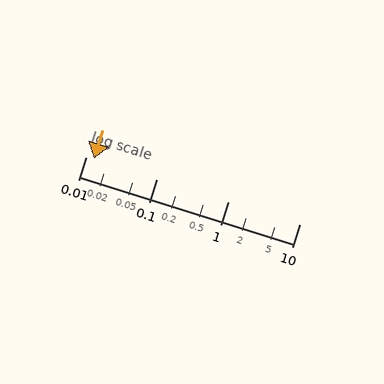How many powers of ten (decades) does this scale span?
The scale spans 3 decades, from 0.01 to 10.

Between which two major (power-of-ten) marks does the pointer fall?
The pointer is between 0.01 and 0.1.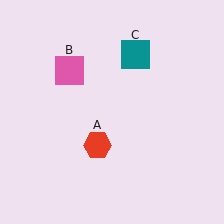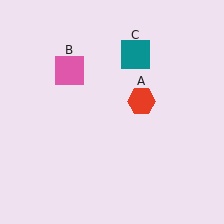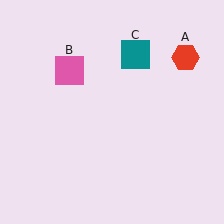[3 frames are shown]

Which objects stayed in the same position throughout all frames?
Pink square (object B) and teal square (object C) remained stationary.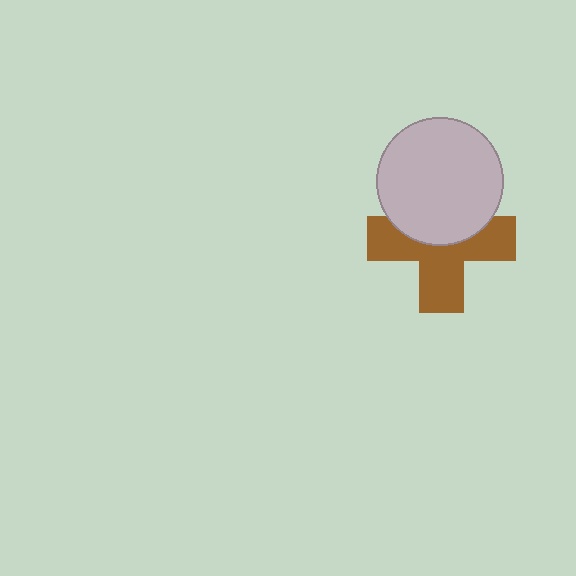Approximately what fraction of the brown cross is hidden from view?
Roughly 41% of the brown cross is hidden behind the light gray circle.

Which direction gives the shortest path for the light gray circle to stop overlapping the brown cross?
Moving up gives the shortest separation.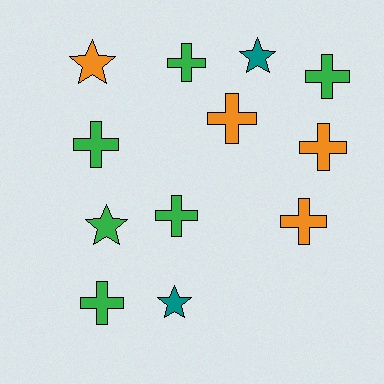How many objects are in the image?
There are 12 objects.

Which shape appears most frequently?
Cross, with 8 objects.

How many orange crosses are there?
There are 3 orange crosses.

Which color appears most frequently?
Green, with 6 objects.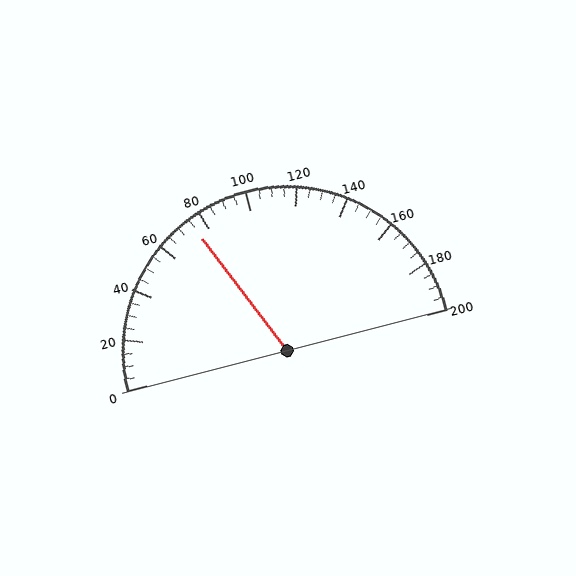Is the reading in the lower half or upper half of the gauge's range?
The reading is in the lower half of the range (0 to 200).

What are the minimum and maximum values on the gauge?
The gauge ranges from 0 to 200.